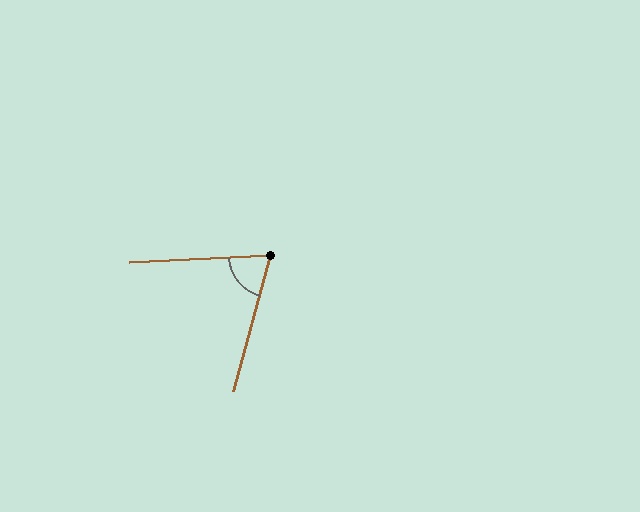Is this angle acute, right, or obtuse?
It is acute.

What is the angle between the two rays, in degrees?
Approximately 72 degrees.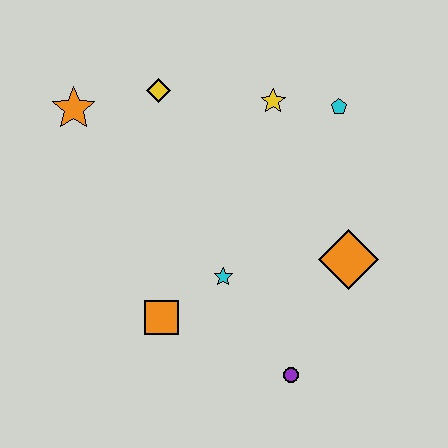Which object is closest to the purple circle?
The cyan star is closest to the purple circle.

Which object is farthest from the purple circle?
The orange star is farthest from the purple circle.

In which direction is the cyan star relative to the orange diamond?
The cyan star is to the left of the orange diamond.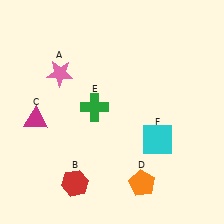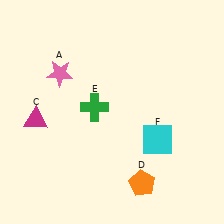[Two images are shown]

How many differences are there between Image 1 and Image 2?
There is 1 difference between the two images.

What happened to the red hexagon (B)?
The red hexagon (B) was removed in Image 2. It was in the bottom-left area of Image 1.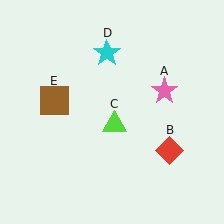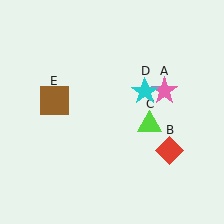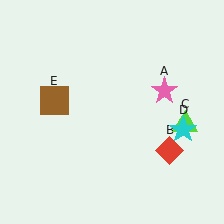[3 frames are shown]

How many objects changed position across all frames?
2 objects changed position: lime triangle (object C), cyan star (object D).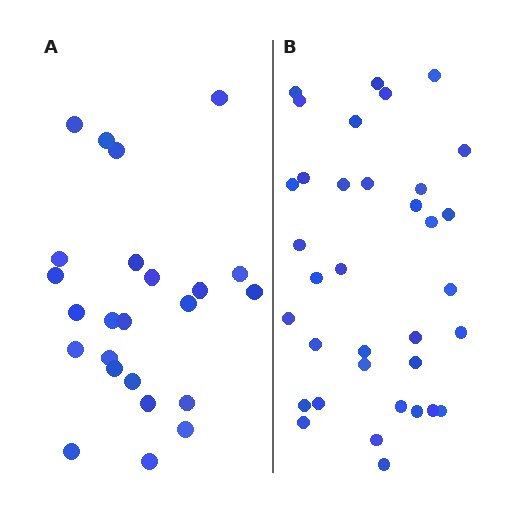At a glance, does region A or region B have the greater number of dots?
Region B (the right region) has more dots.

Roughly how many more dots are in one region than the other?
Region B has roughly 12 or so more dots than region A.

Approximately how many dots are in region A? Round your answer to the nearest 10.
About 20 dots. (The exact count is 24, which rounds to 20.)